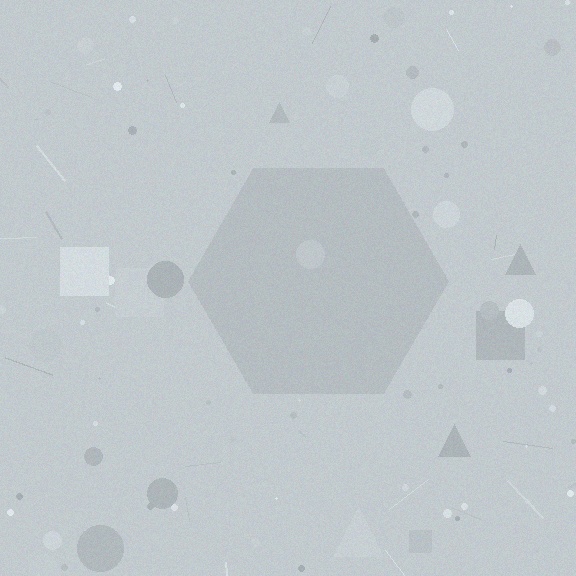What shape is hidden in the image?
A hexagon is hidden in the image.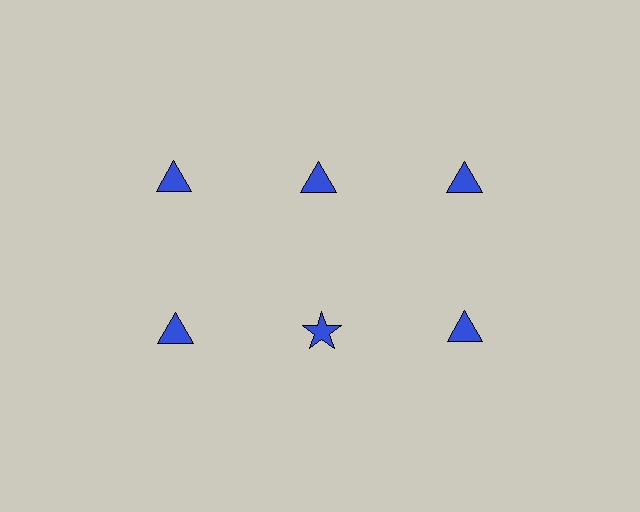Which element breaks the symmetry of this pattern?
The blue star in the second row, second from left column breaks the symmetry. All other shapes are blue triangles.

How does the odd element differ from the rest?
It has a different shape: star instead of triangle.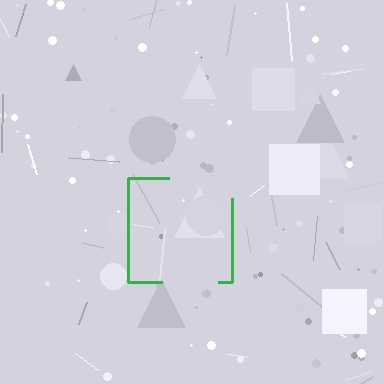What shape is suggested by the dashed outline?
The dashed outline suggests a square.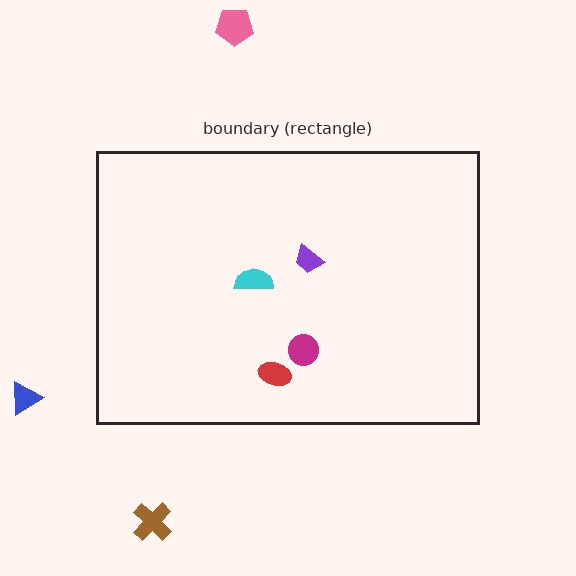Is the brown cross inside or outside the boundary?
Outside.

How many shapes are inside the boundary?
4 inside, 3 outside.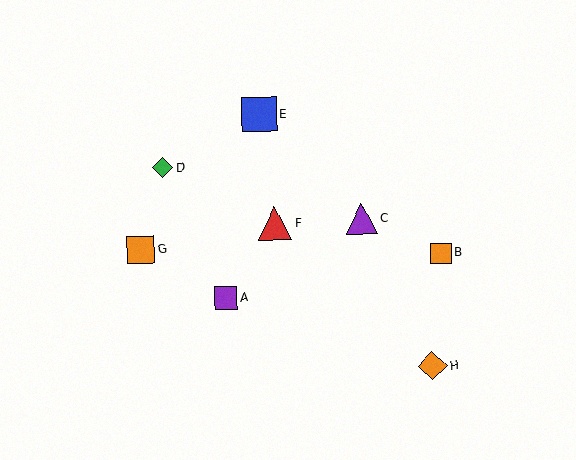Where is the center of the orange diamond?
The center of the orange diamond is at (433, 366).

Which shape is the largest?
The blue square (labeled E) is the largest.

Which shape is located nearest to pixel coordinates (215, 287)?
The purple square (labeled A) at (226, 298) is nearest to that location.